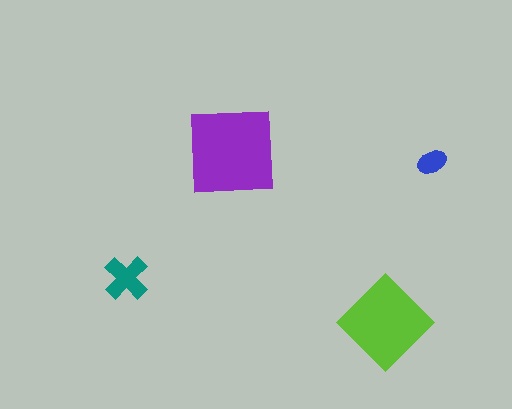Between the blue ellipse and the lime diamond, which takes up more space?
The lime diamond.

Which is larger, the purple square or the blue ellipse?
The purple square.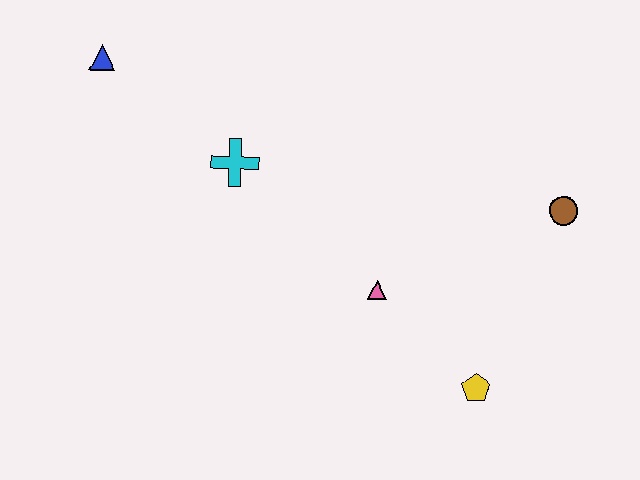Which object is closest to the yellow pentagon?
The pink triangle is closest to the yellow pentagon.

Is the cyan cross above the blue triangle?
No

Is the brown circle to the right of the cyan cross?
Yes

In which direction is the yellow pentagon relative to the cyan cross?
The yellow pentagon is to the right of the cyan cross.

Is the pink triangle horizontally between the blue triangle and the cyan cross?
No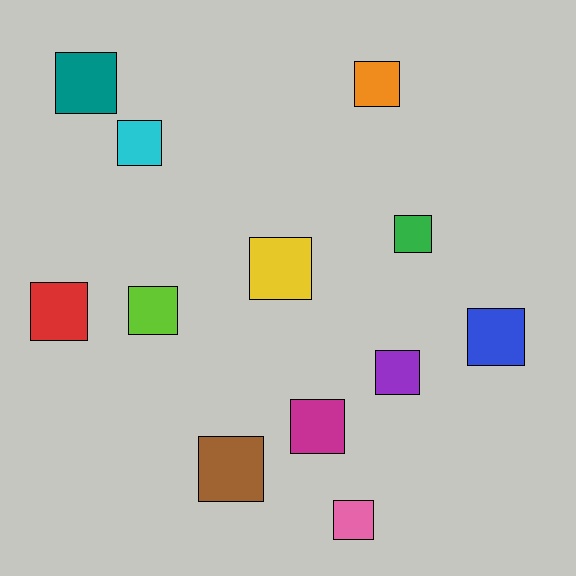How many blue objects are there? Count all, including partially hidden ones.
There is 1 blue object.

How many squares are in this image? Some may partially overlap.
There are 12 squares.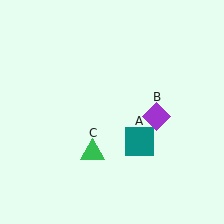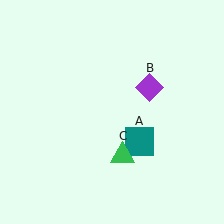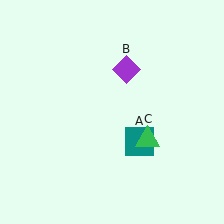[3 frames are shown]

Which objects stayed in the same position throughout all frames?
Teal square (object A) remained stationary.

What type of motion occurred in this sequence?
The purple diamond (object B), green triangle (object C) rotated counterclockwise around the center of the scene.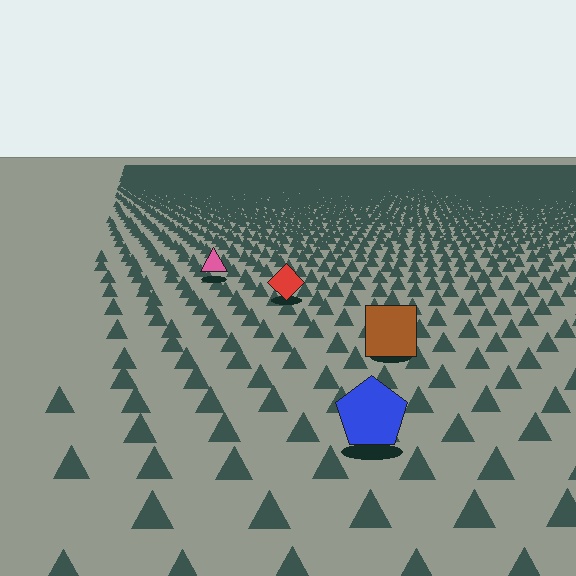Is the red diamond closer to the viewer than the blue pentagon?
No. The blue pentagon is closer — you can tell from the texture gradient: the ground texture is coarser near it.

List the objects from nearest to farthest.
From nearest to farthest: the blue pentagon, the brown square, the red diamond, the pink triangle.